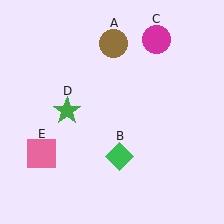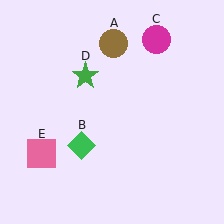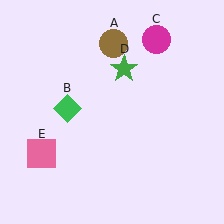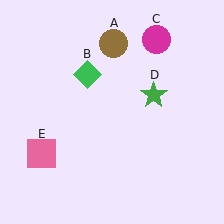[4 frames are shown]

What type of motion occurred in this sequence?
The green diamond (object B), green star (object D) rotated clockwise around the center of the scene.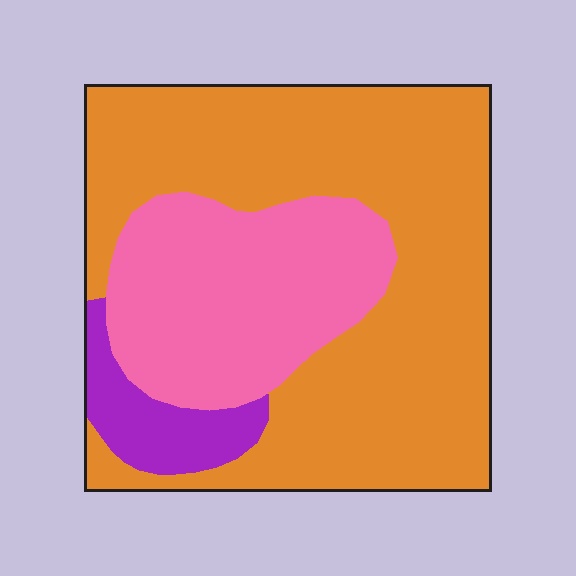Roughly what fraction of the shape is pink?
Pink covers 29% of the shape.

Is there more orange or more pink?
Orange.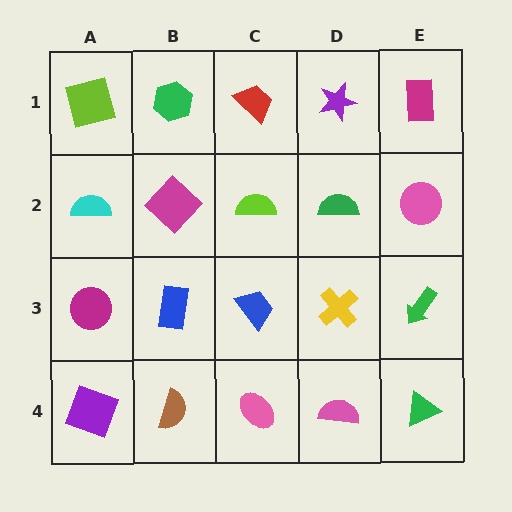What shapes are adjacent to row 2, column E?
A magenta rectangle (row 1, column E), a green arrow (row 3, column E), a green semicircle (row 2, column D).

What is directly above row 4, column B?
A blue rectangle.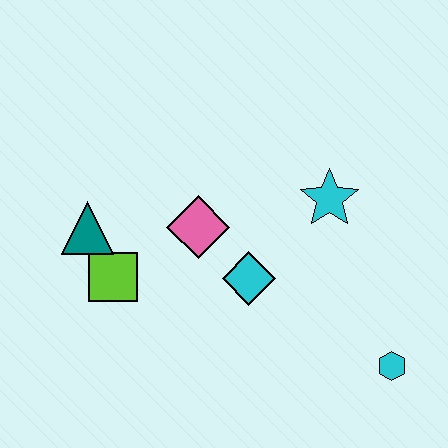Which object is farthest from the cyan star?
The teal triangle is farthest from the cyan star.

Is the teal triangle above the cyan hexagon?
Yes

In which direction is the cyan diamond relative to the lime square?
The cyan diamond is to the right of the lime square.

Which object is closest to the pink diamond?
The cyan diamond is closest to the pink diamond.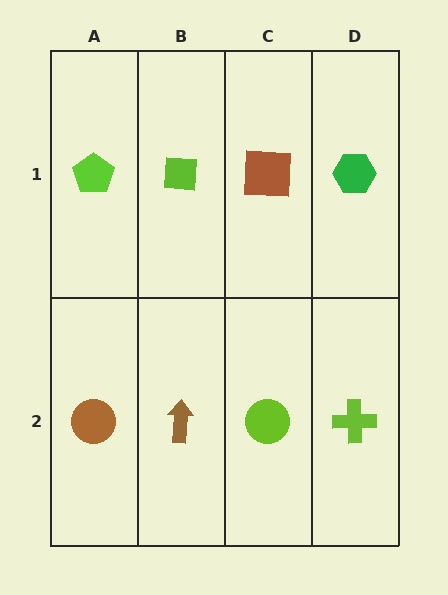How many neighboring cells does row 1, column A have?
2.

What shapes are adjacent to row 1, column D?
A lime cross (row 2, column D), a brown square (row 1, column C).